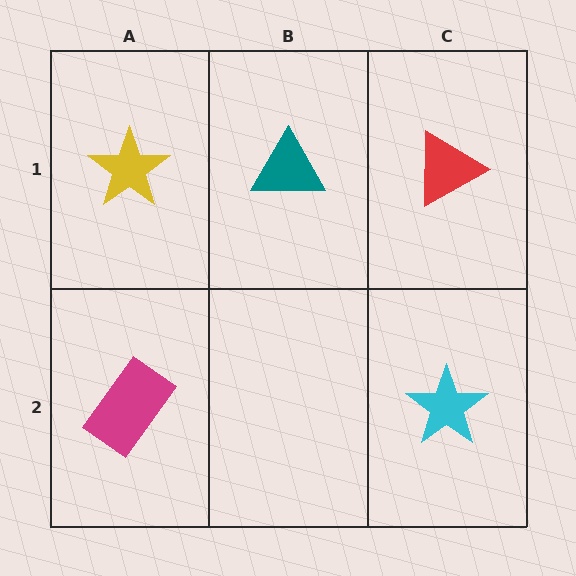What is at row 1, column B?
A teal triangle.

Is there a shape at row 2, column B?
No, that cell is empty.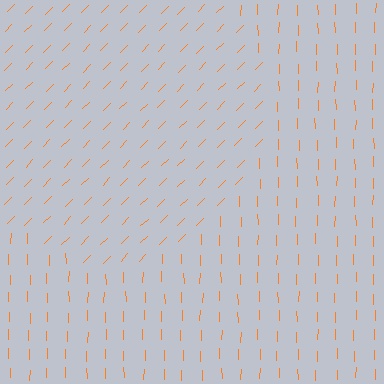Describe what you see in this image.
The image is filled with small orange line segments. A circle region in the image has lines oriented differently from the surrounding lines, creating a visible texture boundary.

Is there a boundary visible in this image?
Yes, there is a texture boundary formed by a change in line orientation.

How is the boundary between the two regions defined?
The boundary is defined purely by a change in line orientation (approximately 45 degrees difference). All lines are the same color and thickness.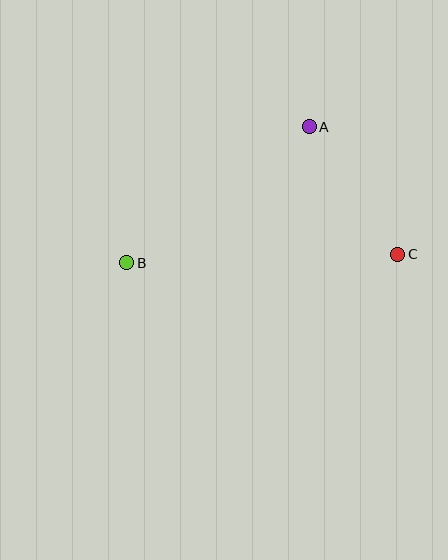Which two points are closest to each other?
Points A and C are closest to each other.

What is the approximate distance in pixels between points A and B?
The distance between A and B is approximately 228 pixels.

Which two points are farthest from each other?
Points B and C are farthest from each other.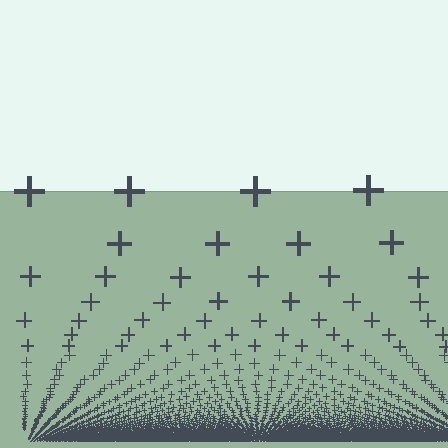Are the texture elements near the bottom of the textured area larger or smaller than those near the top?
Smaller. The gradient is inverted — elements near the bottom are smaller and denser.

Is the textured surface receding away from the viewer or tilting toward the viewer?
The surface appears to tilt toward the viewer. Texture elements get larger and sparser toward the top.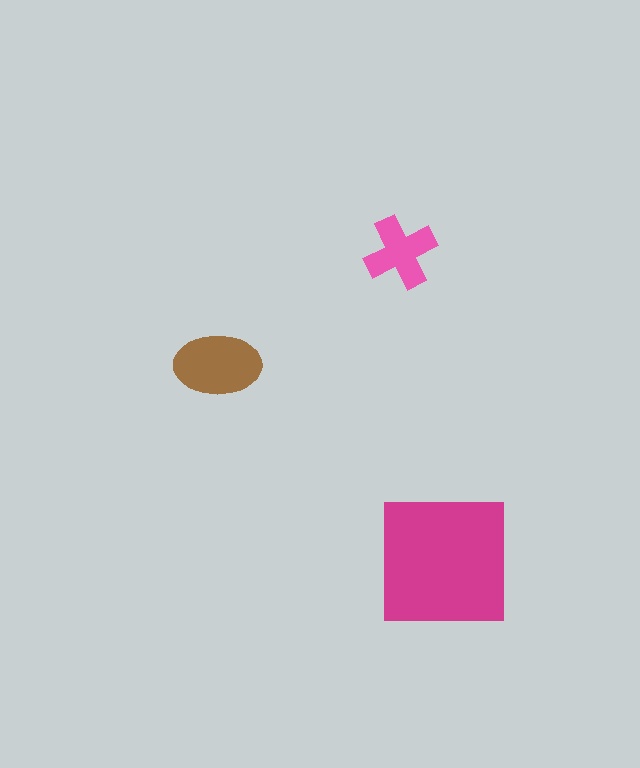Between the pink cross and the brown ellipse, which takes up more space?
The brown ellipse.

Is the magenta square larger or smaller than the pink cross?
Larger.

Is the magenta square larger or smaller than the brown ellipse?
Larger.